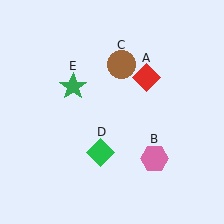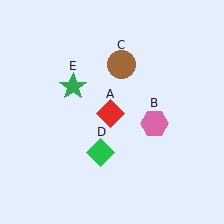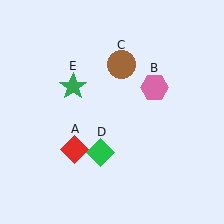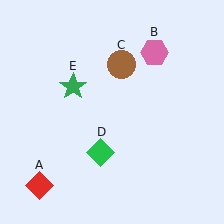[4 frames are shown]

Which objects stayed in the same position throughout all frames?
Brown circle (object C) and green diamond (object D) and green star (object E) remained stationary.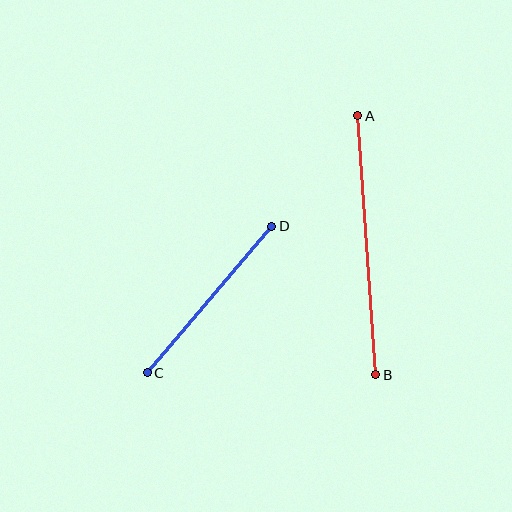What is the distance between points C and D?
The distance is approximately 192 pixels.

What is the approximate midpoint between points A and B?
The midpoint is at approximately (367, 245) pixels.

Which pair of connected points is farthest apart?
Points A and B are farthest apart.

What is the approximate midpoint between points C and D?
The midpoint is at approximately (210, 300) pixels.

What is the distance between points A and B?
The distance is approximately 259 pixels.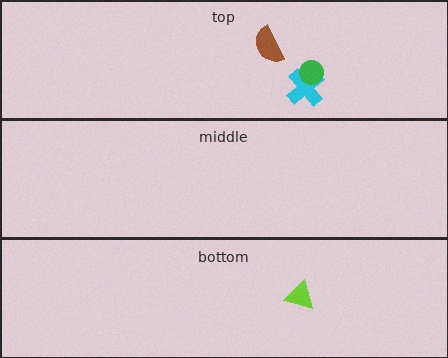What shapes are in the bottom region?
The lime triangle.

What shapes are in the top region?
The cyan cross, the green circle, the brown semicircle.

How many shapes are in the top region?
3.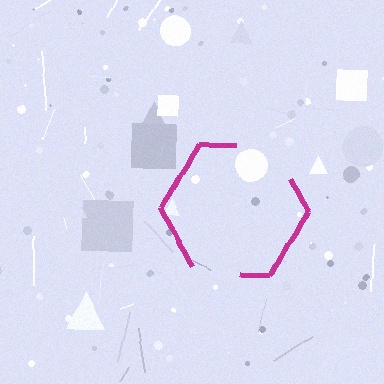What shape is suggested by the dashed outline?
The dashed outline suggests a hexagon.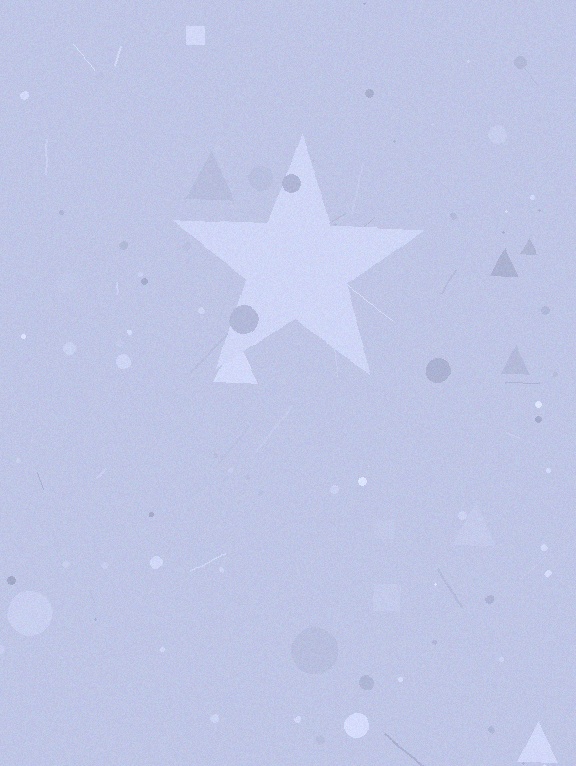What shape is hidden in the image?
A star is hidden in the image.